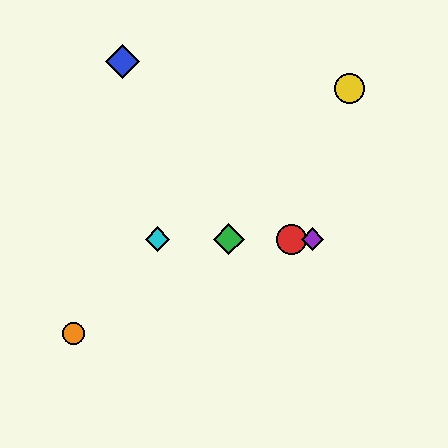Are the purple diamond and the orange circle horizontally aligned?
No, the purple diamond is at y≈239 and the orange circle is at y≈334.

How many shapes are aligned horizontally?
4 shapes (the red circle, the green diamond, the purple diamond, the cyan diamond) are aligned horizontally.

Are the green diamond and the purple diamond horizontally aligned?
Yes, both are at y≈239.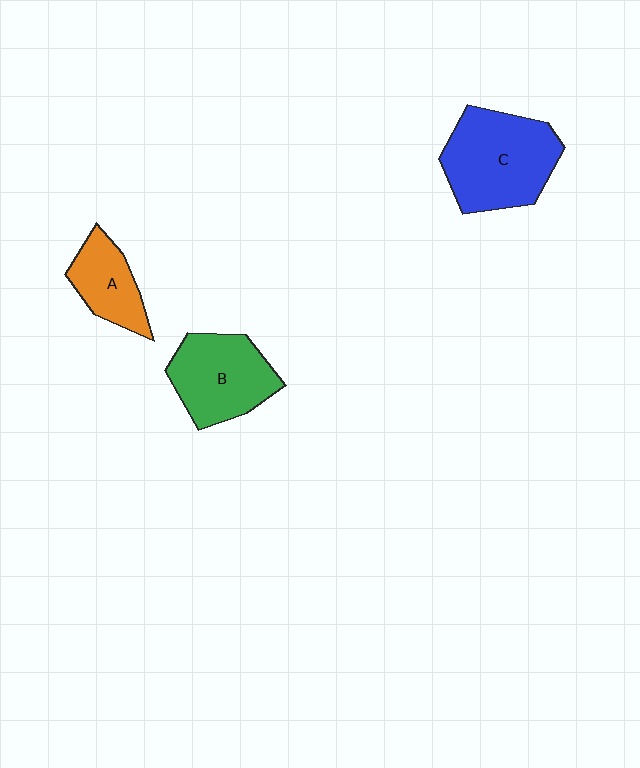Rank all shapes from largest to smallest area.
From largest to smallest: C (blue), B (green), A (orange).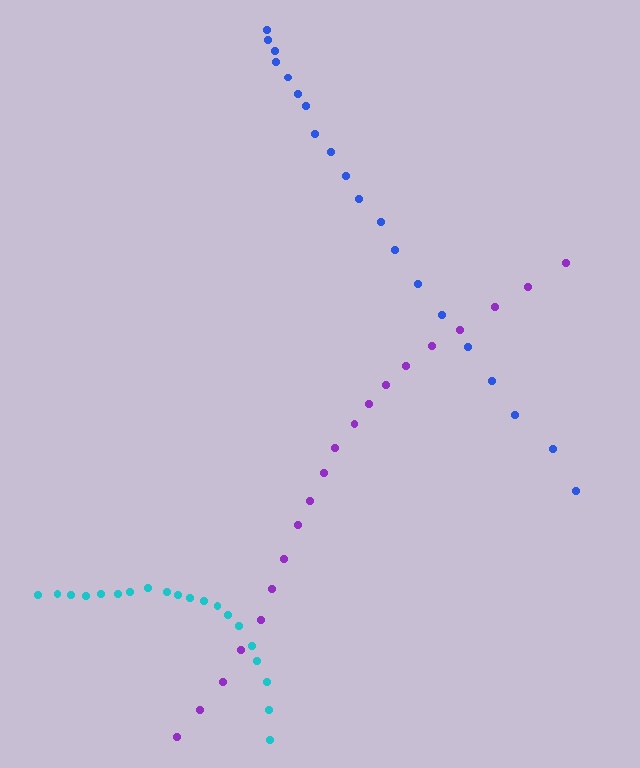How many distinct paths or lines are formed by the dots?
There are 3 distinct paths.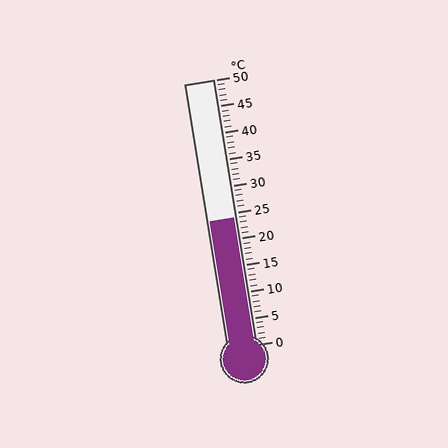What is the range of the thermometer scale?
The thermometer scale ranges from 0°C to 50°C.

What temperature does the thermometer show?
The thermometer shows approximately 24°C.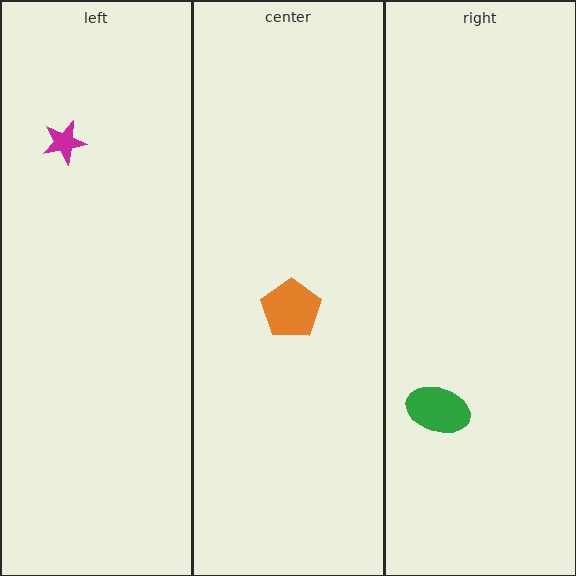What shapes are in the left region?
The magenta star.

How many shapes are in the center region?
1.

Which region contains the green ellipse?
The right region.